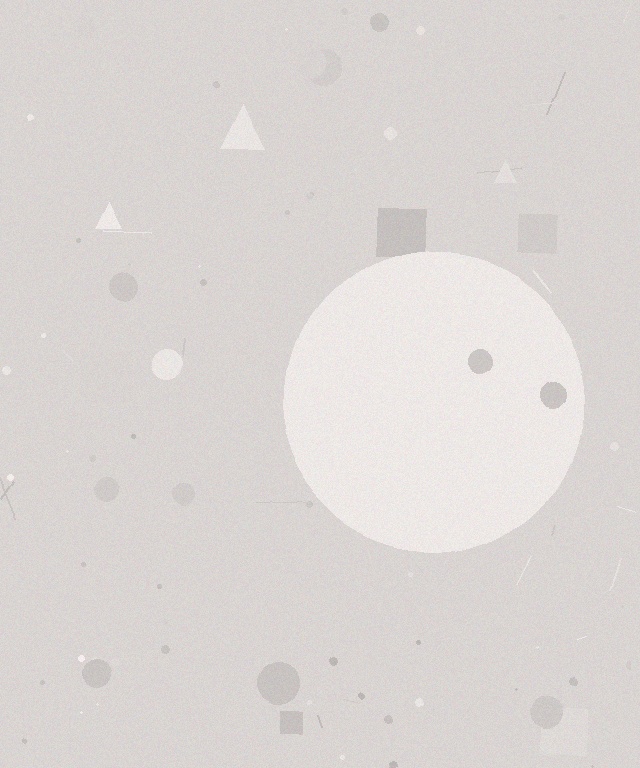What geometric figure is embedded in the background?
A circle is embedded in the background.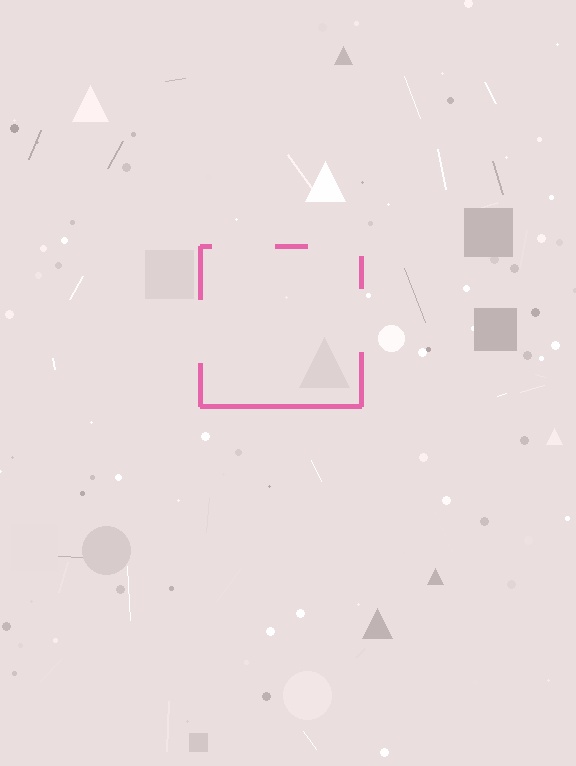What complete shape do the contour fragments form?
The contour fragments form a square.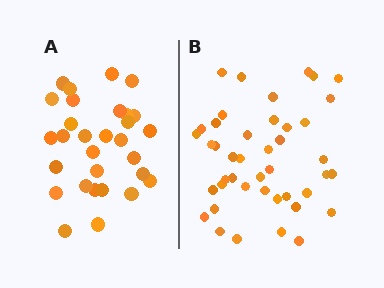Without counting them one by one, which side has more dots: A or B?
Region B (the right region) has more dots.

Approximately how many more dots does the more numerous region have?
Region B has approximately 15 more dots than region A.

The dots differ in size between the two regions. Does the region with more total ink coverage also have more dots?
No. Region A has more total ink coverage because its dots are larger, but region B actually contains more individual dots. Total area can be misleading — the number of items is what matters here.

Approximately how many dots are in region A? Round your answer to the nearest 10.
About 30 dots.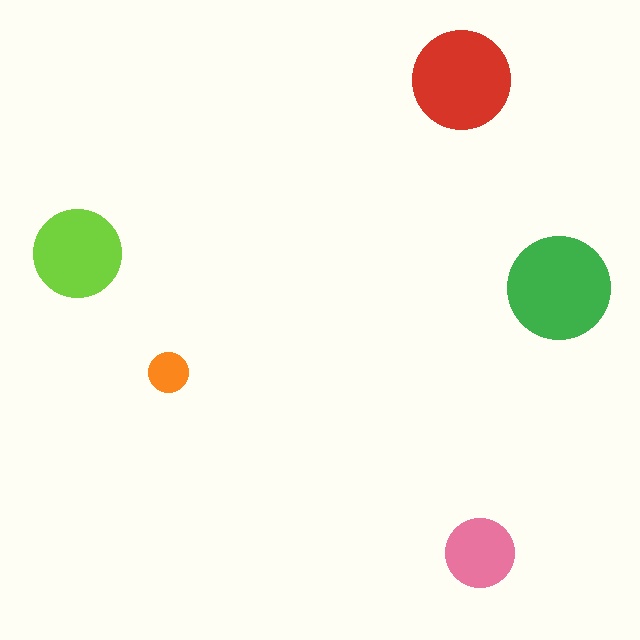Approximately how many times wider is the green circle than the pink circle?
About 1.5 times wider.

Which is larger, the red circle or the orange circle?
The red one.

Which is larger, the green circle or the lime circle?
The green one.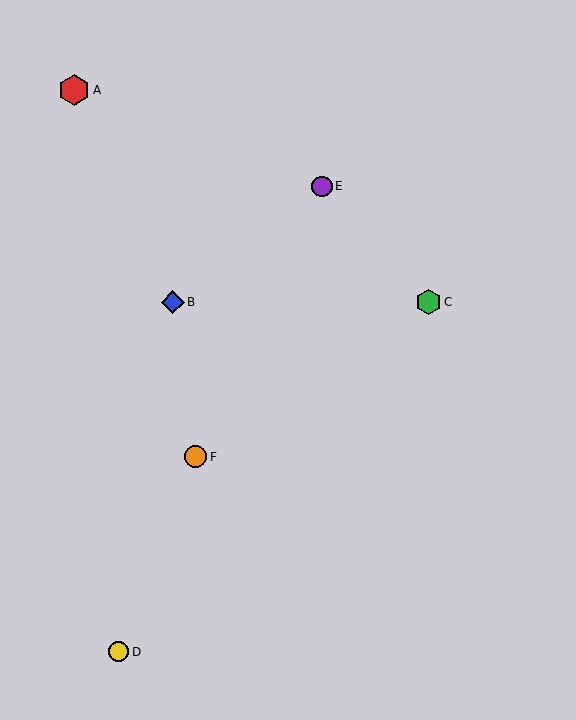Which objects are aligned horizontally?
Objects B, C are aligned horizontally.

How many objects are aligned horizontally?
2 objects (B, C) are aligned horizontally.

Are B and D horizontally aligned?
No, B is at y≈302 and D is at y≈652.